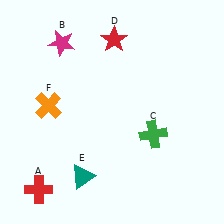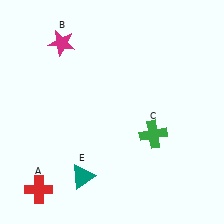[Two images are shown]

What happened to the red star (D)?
The red star (D) was removed in Image 2. It was in the top-right area of Image 1.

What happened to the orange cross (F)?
The orange cross (F) was removed in Image 2. It was in the top-left area of Image 1.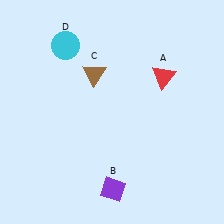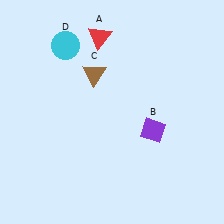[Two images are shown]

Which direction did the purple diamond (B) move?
The purple diamond (B) moved up.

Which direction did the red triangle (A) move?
The red triangle (A) moved left.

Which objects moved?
The objects that moved are: the red triangle (A), the purple diamond (B).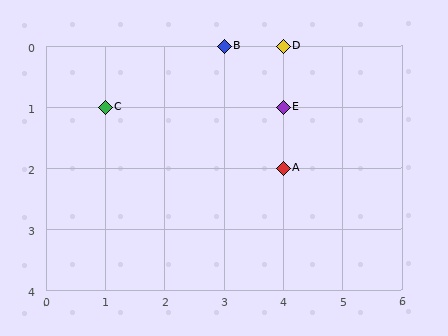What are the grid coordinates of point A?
Point A is at grid coordinates (4, 2).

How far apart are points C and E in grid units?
Points C and E are 3 columns apart.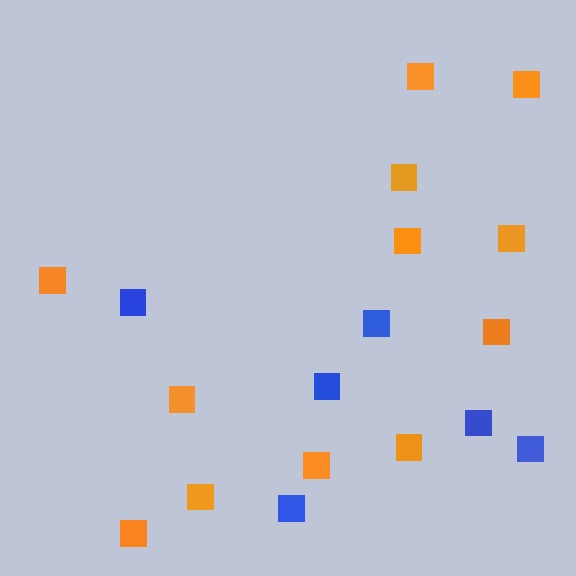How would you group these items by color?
There are 2 groups: one group of blue squares (6) and one group of orange squares (12).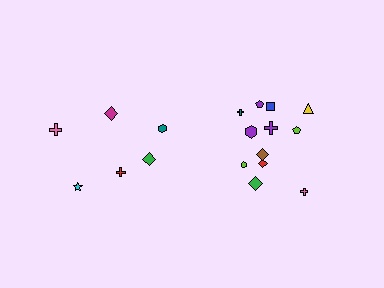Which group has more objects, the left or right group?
The right group.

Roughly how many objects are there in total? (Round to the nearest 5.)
Roughly 20 objects in total.